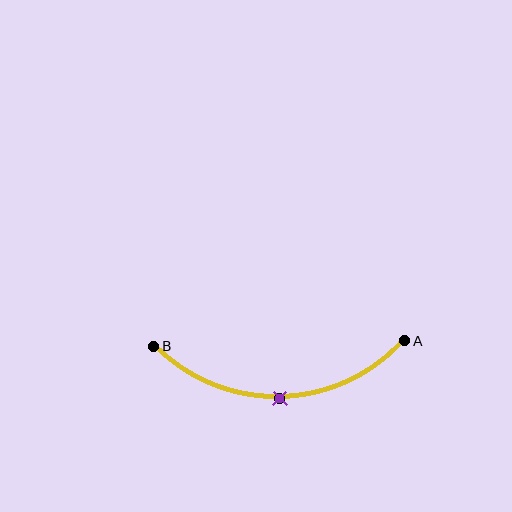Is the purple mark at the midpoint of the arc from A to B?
Yes. The purple mark lies on the arc at equal arc-length from both A and B — it is the arc midpoint.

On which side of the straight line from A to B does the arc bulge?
The arc bulges below the straight line connecting A and B.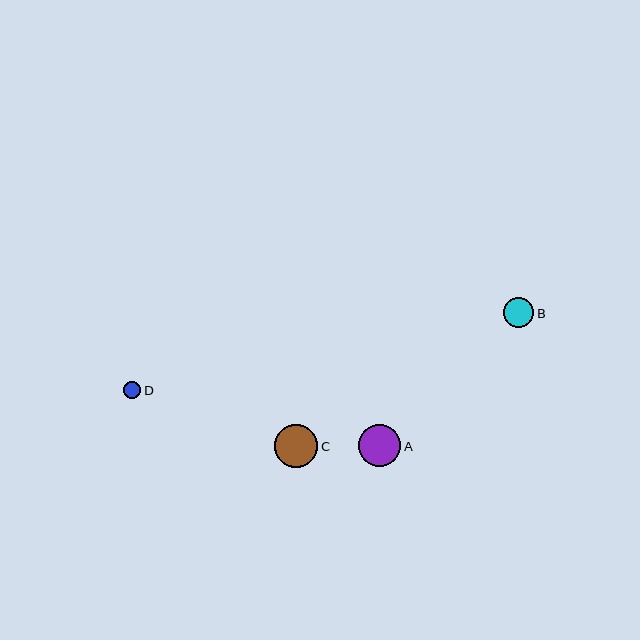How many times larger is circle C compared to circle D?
Circle C is approximately 2.5 times the size of circle D.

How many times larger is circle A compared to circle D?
Circle A is approximately 2.5 times the size of circle D.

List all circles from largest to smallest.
From largest to smallest: C, A, B, D.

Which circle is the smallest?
Circle D is the smallest with a size of approximately 17 pixels.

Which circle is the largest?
Circle C is the largest with a size of approximately 43 pixels.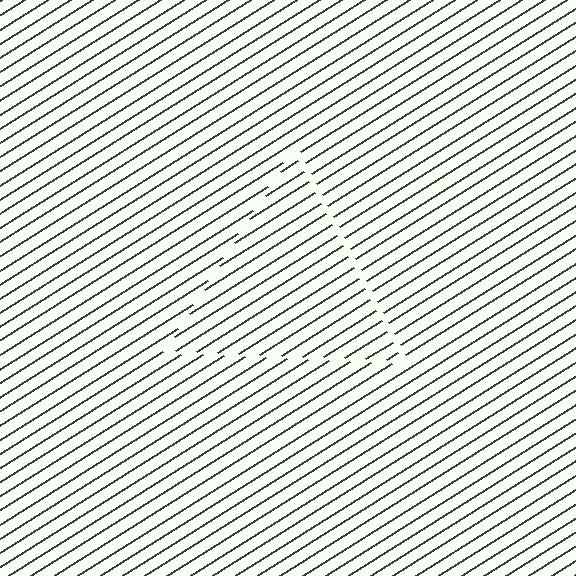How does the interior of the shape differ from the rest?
The interior of the shape contains the same grating, shifted by half a period — the contour is defined by the phase discontinuity where line-ends from the inner and outer gratings abut.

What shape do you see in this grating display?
An illusory triangle. The interior of the shape contains the same grating, shifted by half a period — the contour is defined by the phase discontinuity where line-ends from the inner and outer gratings abut.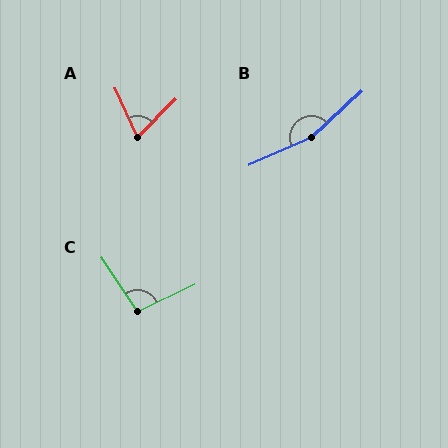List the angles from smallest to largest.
A (70°), C (98°), B (161°).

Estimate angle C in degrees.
Approximately 98 degrees.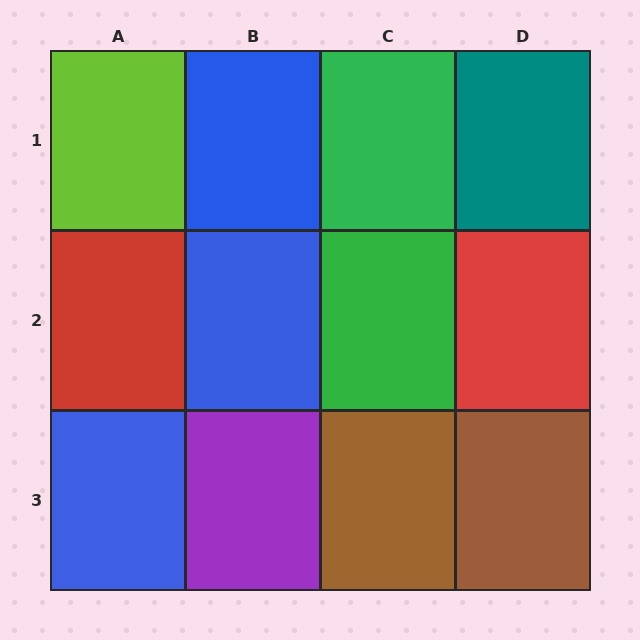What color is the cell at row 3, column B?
Purple.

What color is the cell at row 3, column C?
Brown.